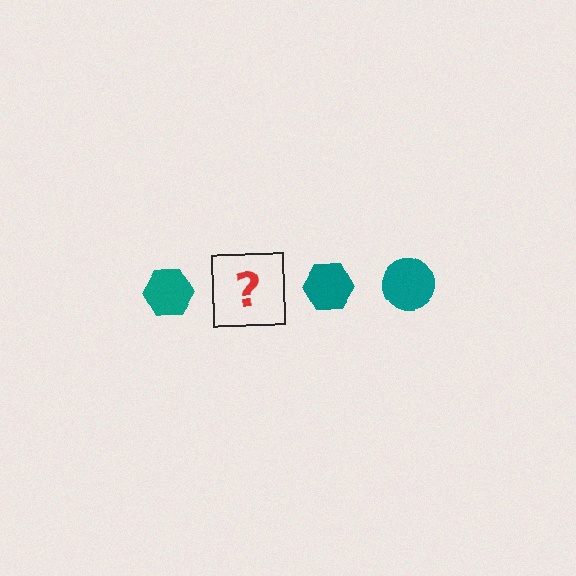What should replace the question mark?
The question mark should be replaced with a teal circle.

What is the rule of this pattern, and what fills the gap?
The rule is that the pattern cycles through hexagon, circle shapes in teal. The gap should be filled with a teal circle.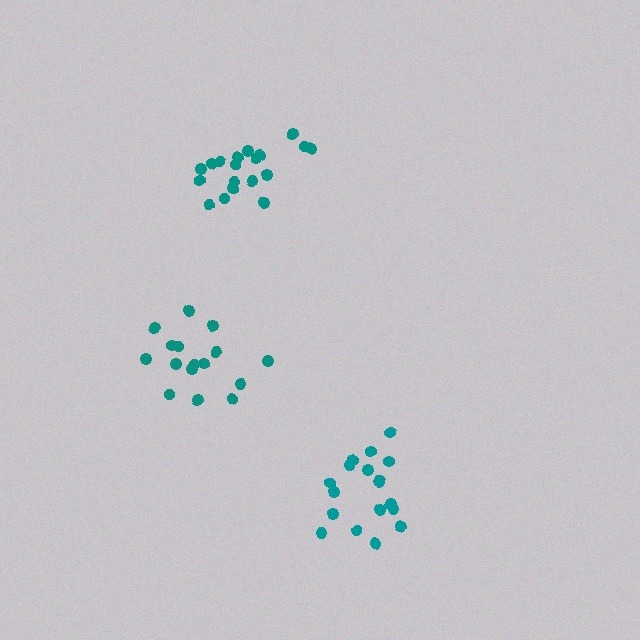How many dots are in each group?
Group 1: 18 dots, Group 2: 20 dots, Group 3: 16 dots (54 total).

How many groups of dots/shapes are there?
There are 3 groups.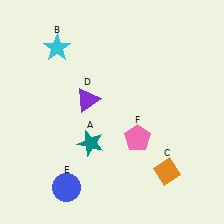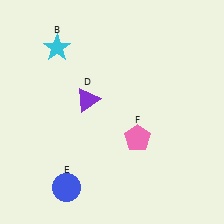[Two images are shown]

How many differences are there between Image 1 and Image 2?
There are 2 differences between the two images.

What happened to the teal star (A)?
The teal star (A) was removed in Image 2. It was in the bottom-left area of Image 1.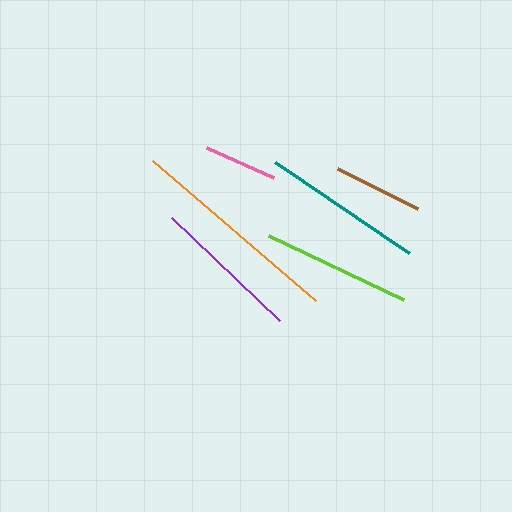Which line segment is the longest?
The orange line is the longest at approximately 215 pixels.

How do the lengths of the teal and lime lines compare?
The teal and lime lines are approximately the same length.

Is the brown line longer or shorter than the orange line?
The orange line is longer than the brown line.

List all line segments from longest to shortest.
From longest to shortest: orange, teal, lime, purple, brown, pink.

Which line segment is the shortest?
The pink line is the shortest at approximately 73 pixels.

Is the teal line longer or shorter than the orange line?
The orange line is longer than the teal line.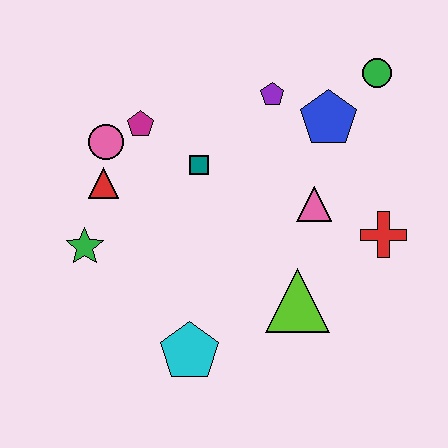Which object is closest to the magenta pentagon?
The pink circle is closest to the magenta pentagon.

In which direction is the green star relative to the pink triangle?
The green star is to the left of the pink triangle.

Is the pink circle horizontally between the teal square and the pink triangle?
No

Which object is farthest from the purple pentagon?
The cyan pentagon is farthest from the purple pentagon.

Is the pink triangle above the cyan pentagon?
Yes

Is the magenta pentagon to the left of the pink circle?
No